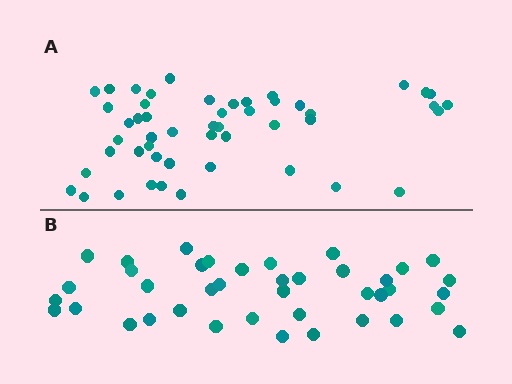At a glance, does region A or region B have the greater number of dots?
Region A (the top region) has more dots.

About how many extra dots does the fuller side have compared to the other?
Region A has roughly 10 or so more dots than region B.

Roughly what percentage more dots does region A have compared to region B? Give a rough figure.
About 25% more.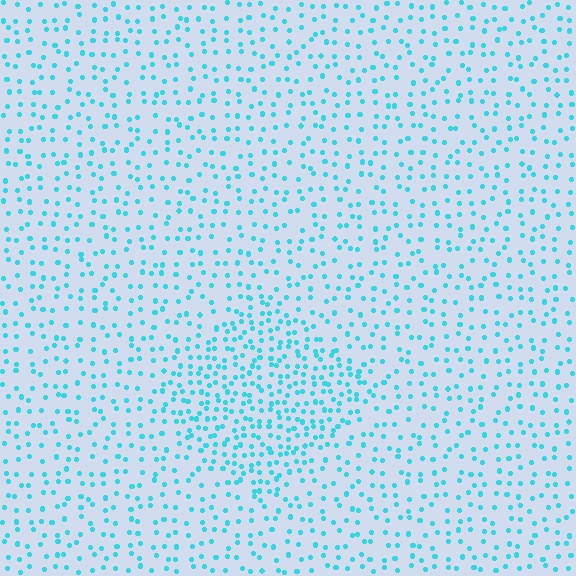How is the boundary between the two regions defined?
The boundary is defined by a change in element density (approximately 1.9x ratio). All elements are the same color, size, and shape.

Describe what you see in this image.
The image contains small cyan elements arranged at two different densities. A diamond-shaped region is visible where the elements are more densely packed than the surrounding area.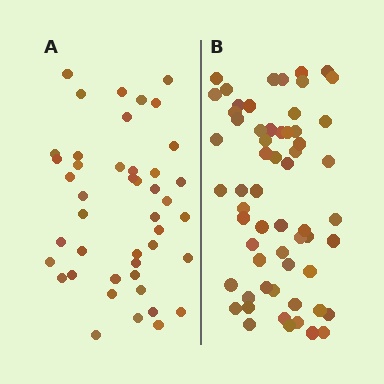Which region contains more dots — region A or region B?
Region B (the right region) has more dots.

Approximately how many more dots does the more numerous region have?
Region B has approximately 15 more dots than region A.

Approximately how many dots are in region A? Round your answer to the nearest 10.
About 40 dots. (The exact count is 44, which rounds to 40.)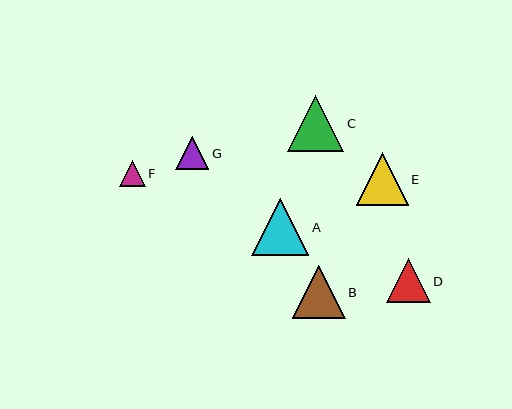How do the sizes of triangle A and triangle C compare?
Triangle A and triangle C are approximately the same size.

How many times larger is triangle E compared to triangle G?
Triangle E is approximately 1.6 times the size of triangle G.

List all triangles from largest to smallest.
From largest to smallest: A, C, B, E, D, G, F.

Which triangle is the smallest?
Triangle F is the smallest with a size of approximately 26 pixels.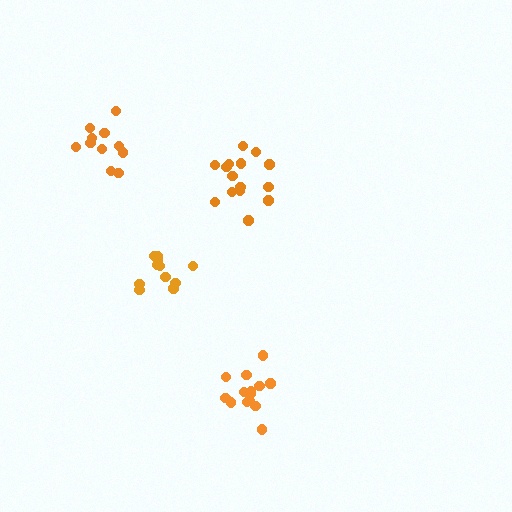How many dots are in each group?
Group 1: 14 dots, Group 2: 15 dots, Group 3: 11 dots, Group 4: 11 dots (51 total).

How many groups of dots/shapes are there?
There are 4 groups.